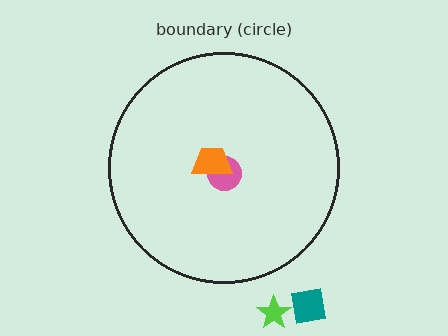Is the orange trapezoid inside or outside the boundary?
Inside.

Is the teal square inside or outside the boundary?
Outside.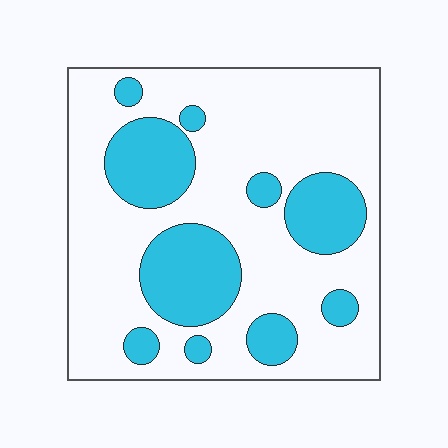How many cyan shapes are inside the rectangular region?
10.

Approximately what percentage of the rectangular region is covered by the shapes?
Approximately 30%.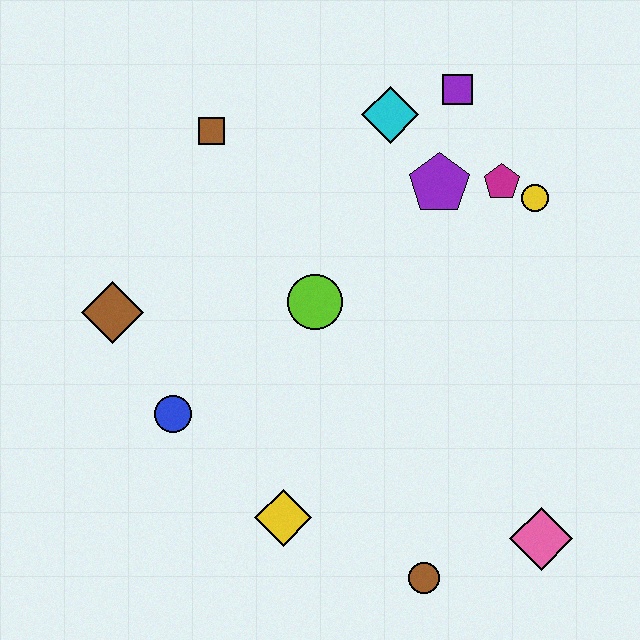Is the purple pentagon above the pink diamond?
Yes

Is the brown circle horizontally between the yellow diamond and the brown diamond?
No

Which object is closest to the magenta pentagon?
The yellow circle is closest to the magenta pentagon.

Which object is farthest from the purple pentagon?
The brown circle is farthest from the purple pentagon.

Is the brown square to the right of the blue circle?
Yes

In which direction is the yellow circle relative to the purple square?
The yellow circle is below the purple square.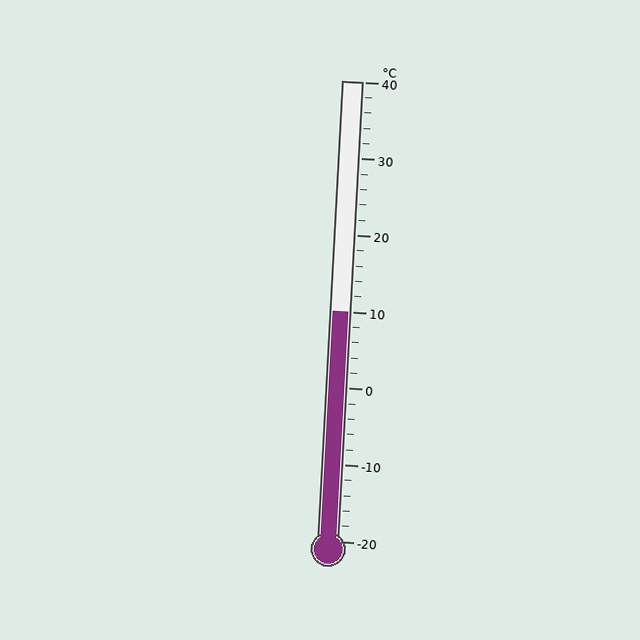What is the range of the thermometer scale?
The thermometer scale ranges from -20°C to 40°C.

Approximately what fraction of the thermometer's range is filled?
The thermometer is filled to approximately 50% of its range.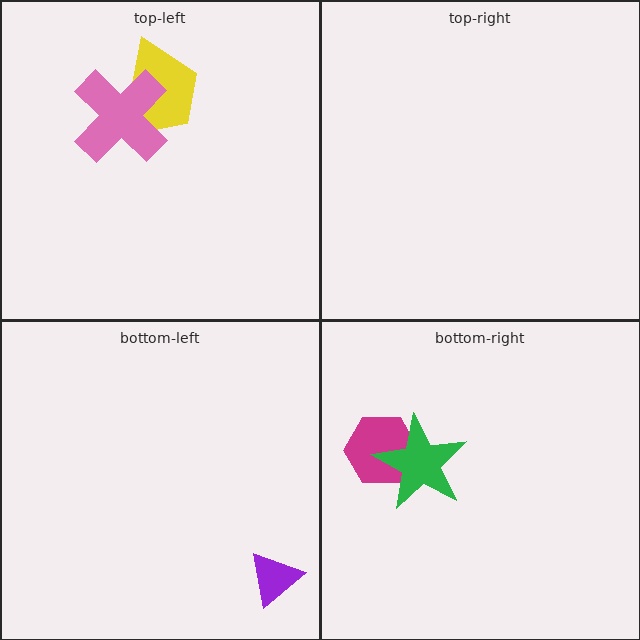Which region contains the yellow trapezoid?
The top-left region.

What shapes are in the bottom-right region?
The magenta hexagon, the green star.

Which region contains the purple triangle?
The bottom-left region.